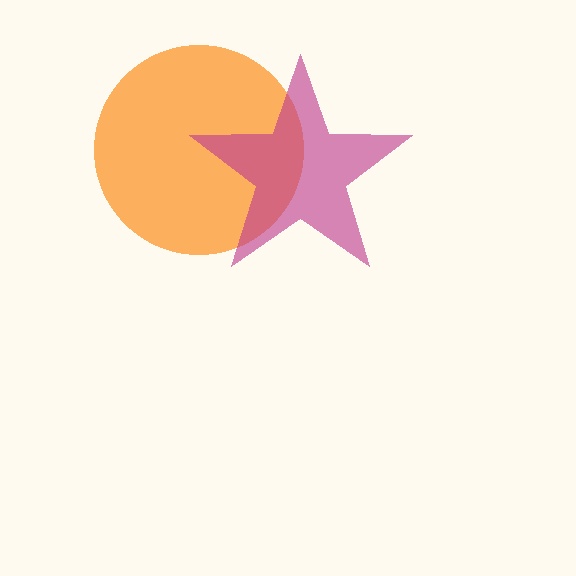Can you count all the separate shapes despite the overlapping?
Yes, there are 2 separate shapes.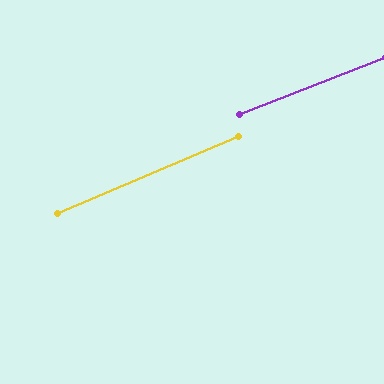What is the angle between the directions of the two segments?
Approximately 1 degree.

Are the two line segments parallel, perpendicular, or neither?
Parallel — their directions differ by only 1.3°.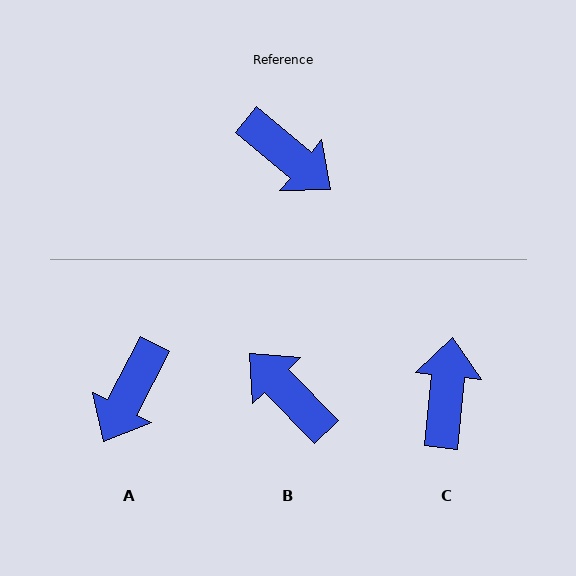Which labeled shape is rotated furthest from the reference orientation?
B, about 174 degrees away.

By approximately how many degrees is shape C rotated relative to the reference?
Approximately 124 degrees counter-clockwise.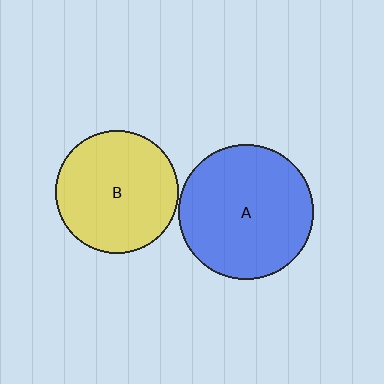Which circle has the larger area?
Circle A (blue).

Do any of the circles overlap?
No, none of the circles overlap.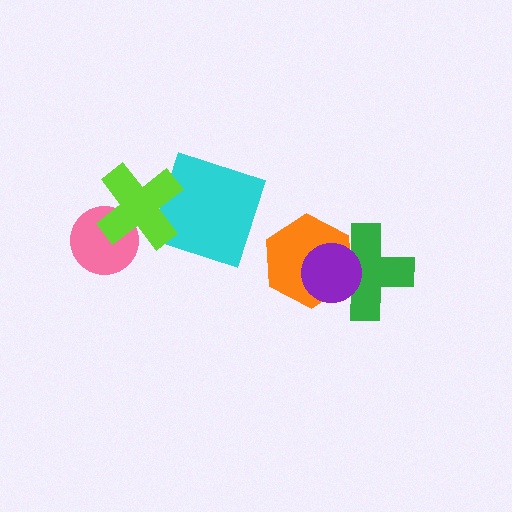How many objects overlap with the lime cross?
2 objects overlap with the lime cross.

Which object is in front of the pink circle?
The lime cross is in front of the pink circle.